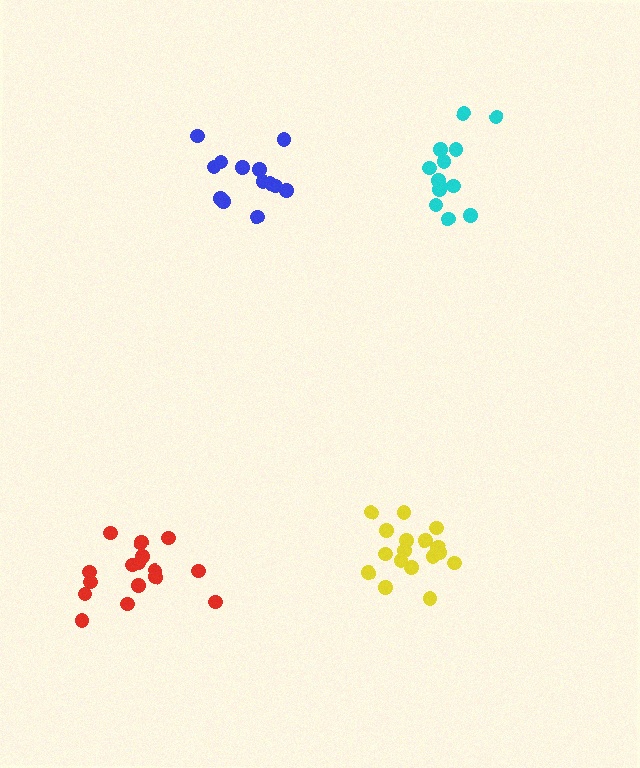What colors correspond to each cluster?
The clusters are colored: blue, yellow, cyan, red.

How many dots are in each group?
Group 1: 13 dots, Group 2: 17 dots, Group 3: 13 dots, Group 4: 16 dots (59 total).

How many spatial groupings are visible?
There are 4 spatial groupings.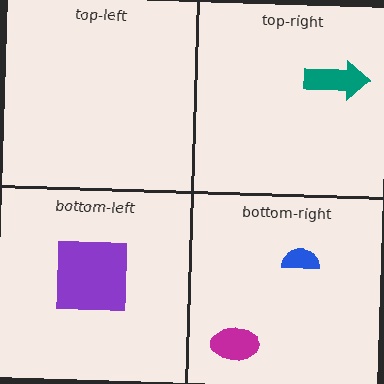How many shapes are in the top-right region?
1.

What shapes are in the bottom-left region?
The purple square.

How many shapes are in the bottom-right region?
2.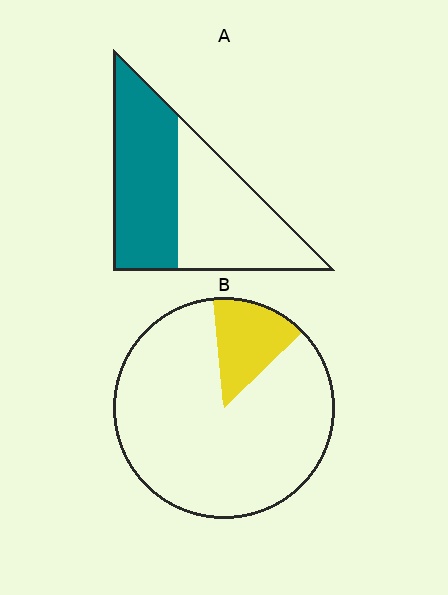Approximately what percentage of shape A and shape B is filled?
A is approximately 50% and B is approximately 15%.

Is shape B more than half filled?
No.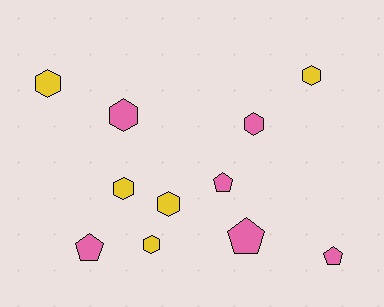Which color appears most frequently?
Pink, with 6 objects.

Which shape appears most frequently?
Hexagon, with 7 objects.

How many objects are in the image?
There are 11 objects.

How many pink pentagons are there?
There are 4 pink pentagons.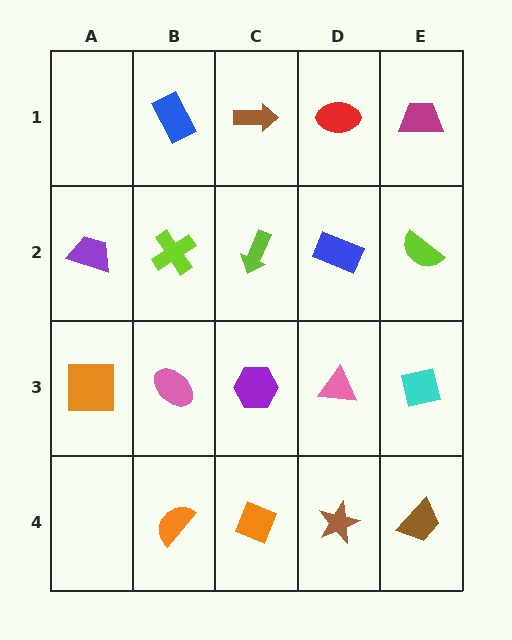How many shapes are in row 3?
5 shapes.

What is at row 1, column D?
A red ellipse.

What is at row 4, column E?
A brown trapezoid.